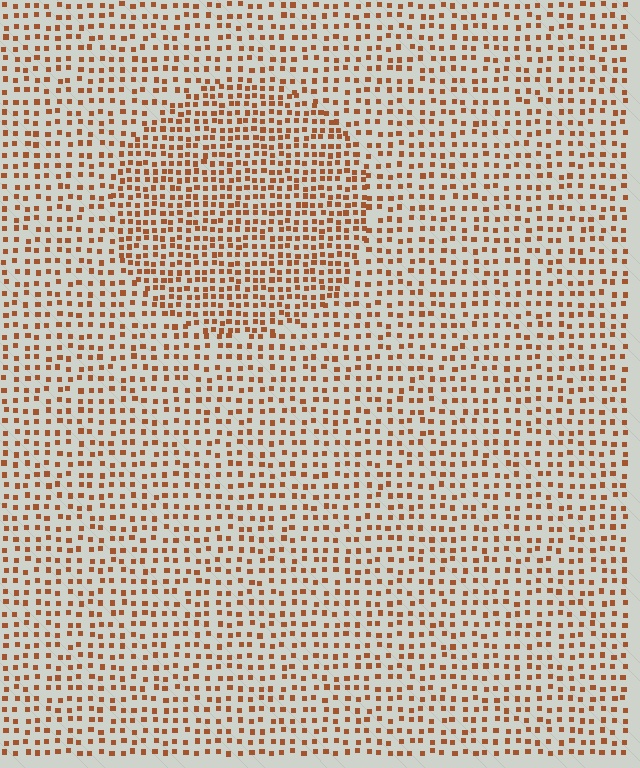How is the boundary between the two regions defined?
The boundary is defined by a change in element density (approximately 1.6x ratio). All elements are the same color, size, and shape.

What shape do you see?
I see a circle.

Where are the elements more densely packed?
The elements are more densely packed inside the circle boundary.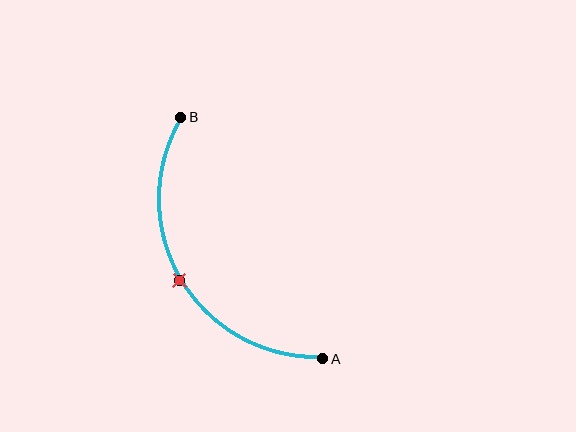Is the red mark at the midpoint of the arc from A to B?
Yes. The red mark lies on the arc at equal arc-length from both A and B — it is the arc midpoint.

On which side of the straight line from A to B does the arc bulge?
The arc bulges to the left of the straight line connecting A and B.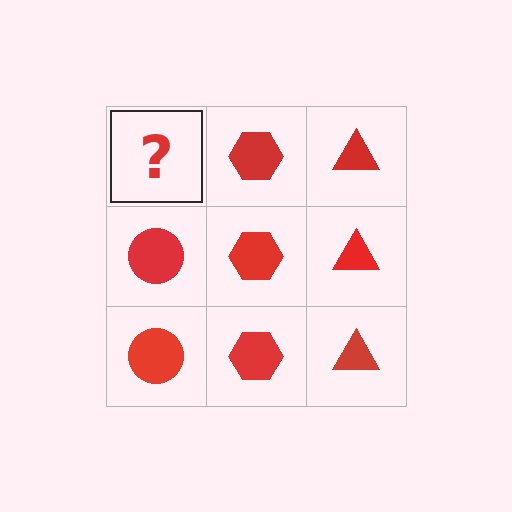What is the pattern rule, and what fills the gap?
The rule is that each column has a consistent shape. The gap should be filled with a red circle.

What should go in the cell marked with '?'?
The missing cell should contain a red circle.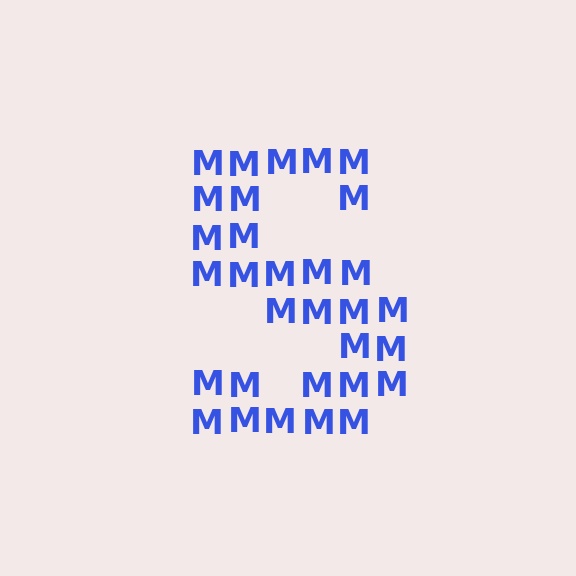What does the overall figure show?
The overall figure shows the letter S.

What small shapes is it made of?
It is made of small letter M's.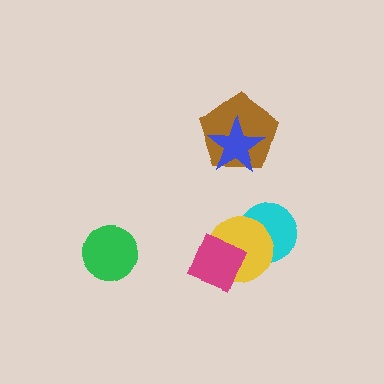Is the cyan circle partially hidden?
Yes, it is partially covered by another shape.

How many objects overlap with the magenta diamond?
1 object overlaps with the magenta diamond.